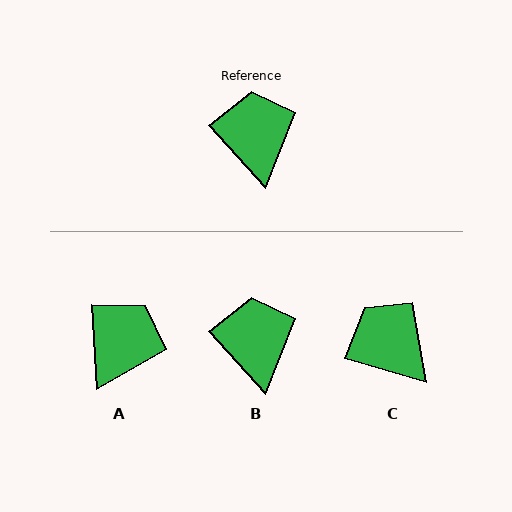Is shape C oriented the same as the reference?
No, it is off by about 31 degrees.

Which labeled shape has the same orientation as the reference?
B.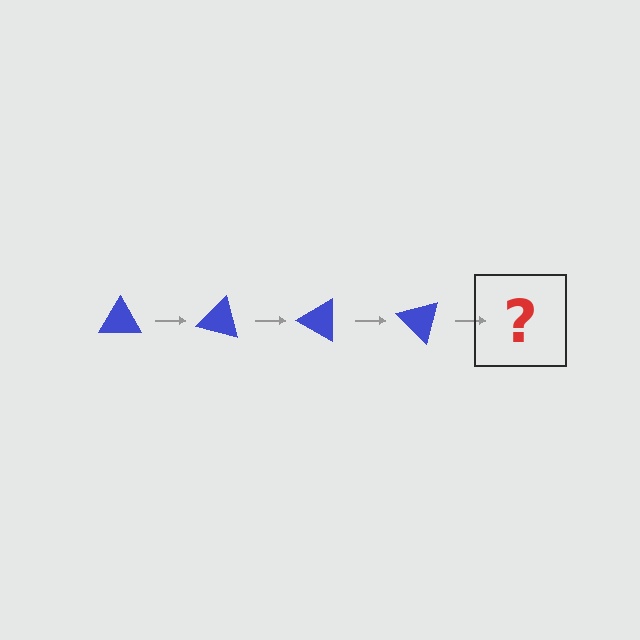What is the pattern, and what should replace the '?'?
The pattern is that the triangle rotates 15 degrees each step. The '?' should be a blue triangle rotated 60 degrees.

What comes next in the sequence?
The next element should be a blue triangle rotated 60 degrees.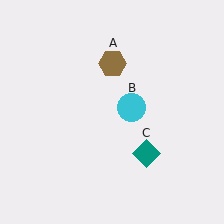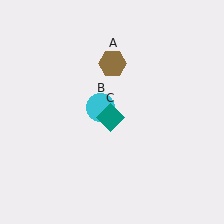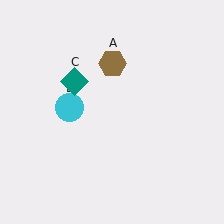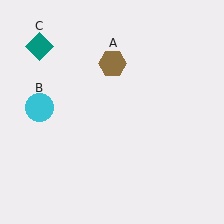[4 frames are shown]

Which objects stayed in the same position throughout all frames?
Brown hexagon (object A) remained stationary.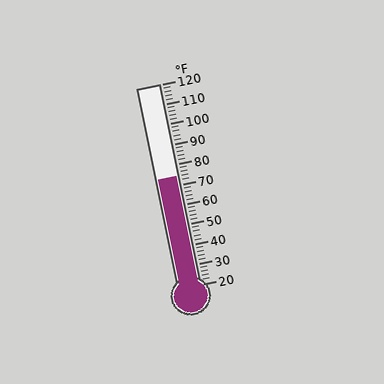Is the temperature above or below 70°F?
The temperature is above 70°F.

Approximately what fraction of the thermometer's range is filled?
The thermometer is filled to approximately 55% of its range.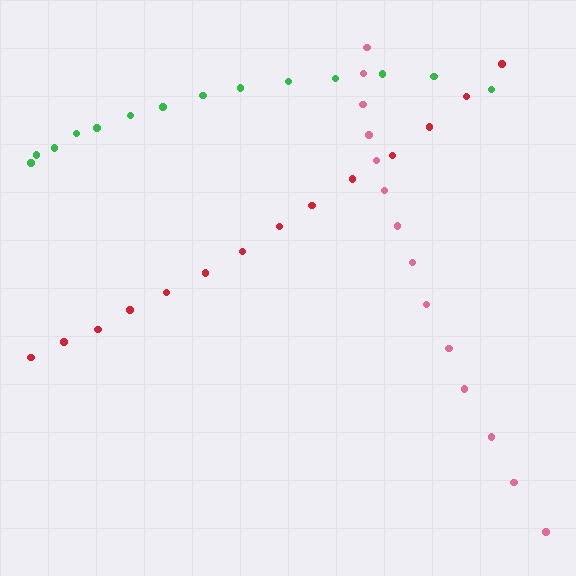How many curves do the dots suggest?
There are 3 distinct paths.